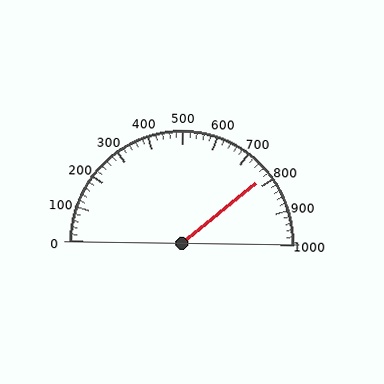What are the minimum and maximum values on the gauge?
The gauge ranges from 0 to 1000.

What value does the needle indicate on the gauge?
The needle indicates approximately 780.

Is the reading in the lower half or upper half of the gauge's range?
The reading is in the upper half of the range (0 to 1000).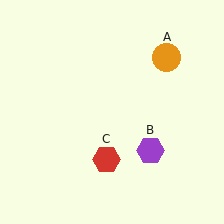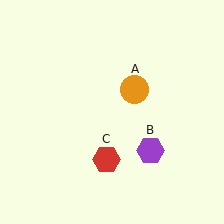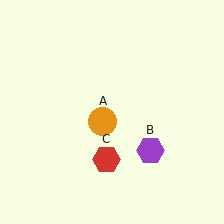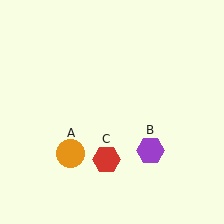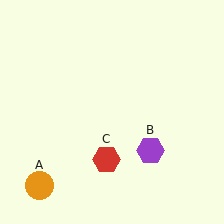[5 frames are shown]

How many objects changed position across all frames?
1 object changed position: orange circle (object A).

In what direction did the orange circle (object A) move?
The orange circle (object A) moved down and to the left.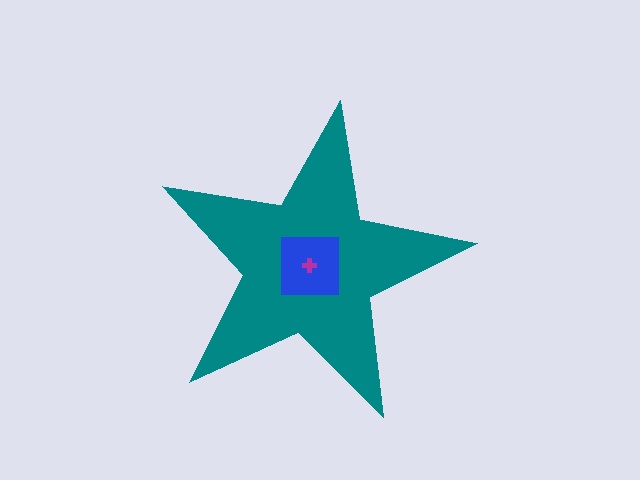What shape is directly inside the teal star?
The blue square.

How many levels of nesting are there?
3.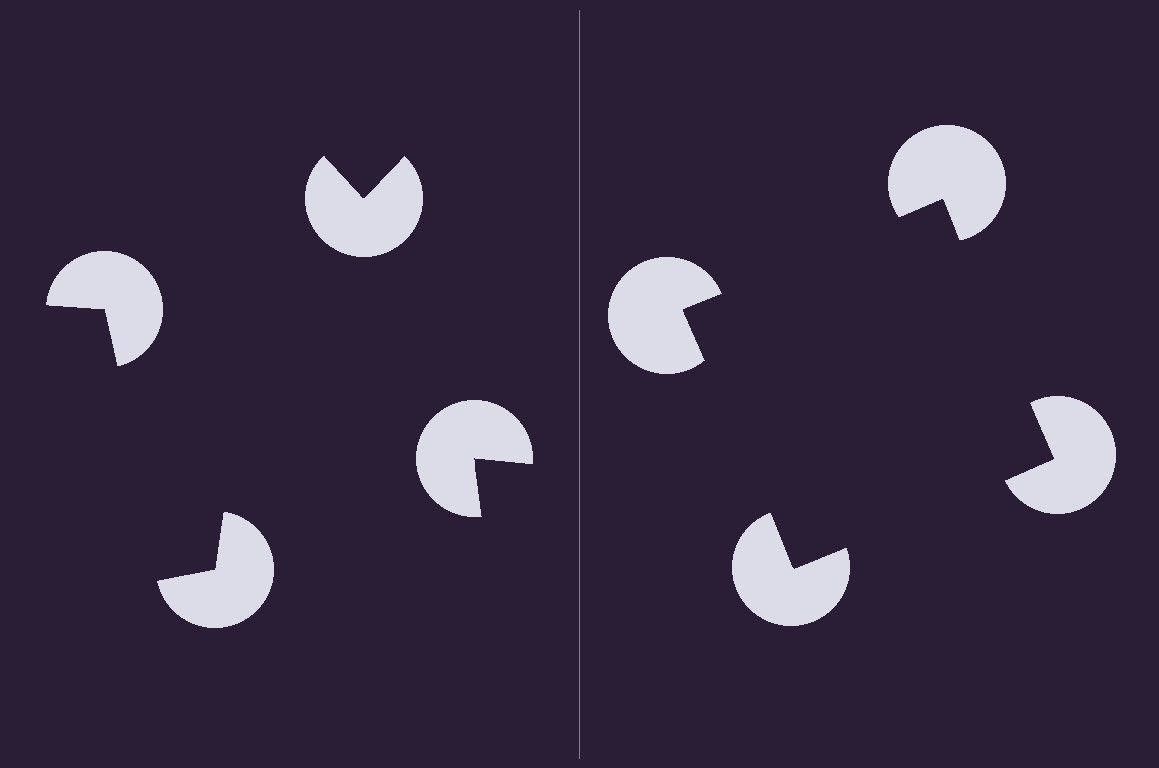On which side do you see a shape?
An illusory square appears on the right side. On the left side the wedge cuts are rotated, so no coherent shape forms.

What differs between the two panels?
The pac-man discs are positioned identically on both sides; only the wedge orientations differ. On the right they align to a square; on the left they are misaligned.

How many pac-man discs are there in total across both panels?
8 — 4 on each side.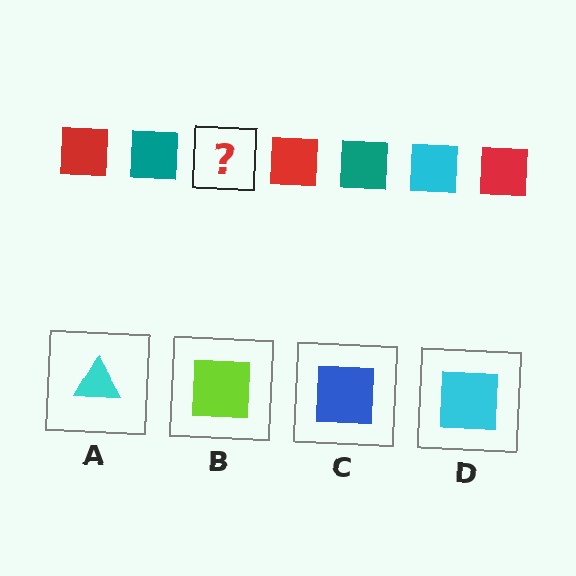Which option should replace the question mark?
Option D.